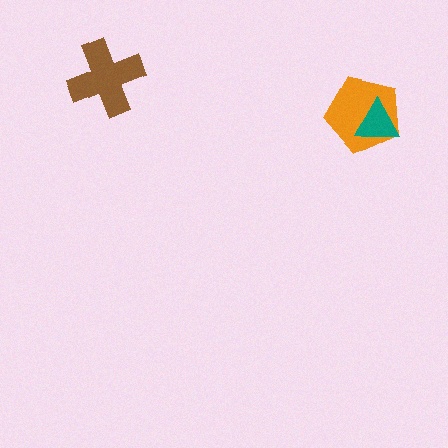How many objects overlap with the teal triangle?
1 object overlaps with the teal triangle.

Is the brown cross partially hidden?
No, no other shape covers it.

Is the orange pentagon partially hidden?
Yes, it is partially covered by another shape.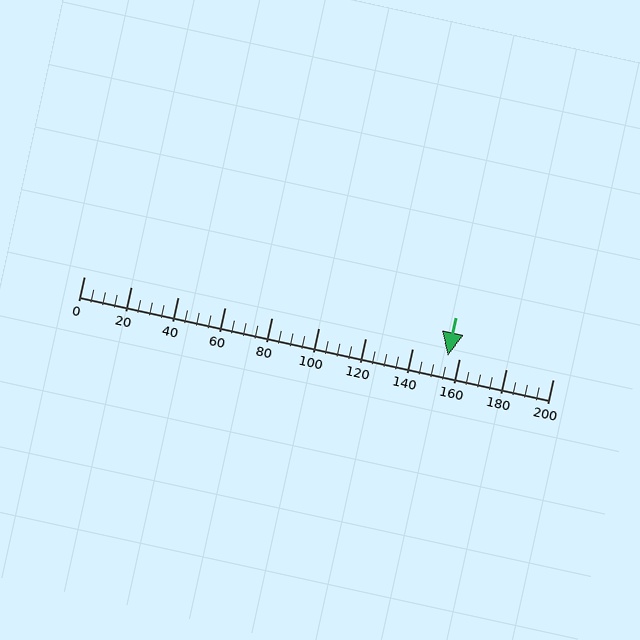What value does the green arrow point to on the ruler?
The green arrow points to approximately 155.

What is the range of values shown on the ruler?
The ruler shows values from 0 to 200.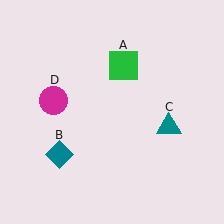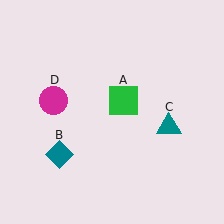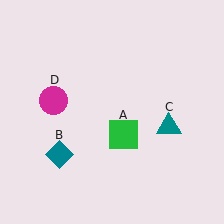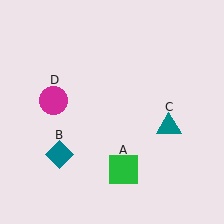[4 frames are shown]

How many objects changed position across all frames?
1 object changed position: green square (object A).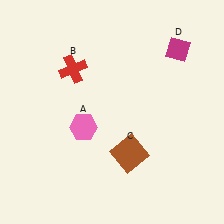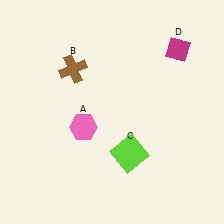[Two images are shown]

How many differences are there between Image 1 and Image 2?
There are 2 differences between the two images.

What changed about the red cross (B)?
In Image 1, B is red. In Image 2, it changed to brown.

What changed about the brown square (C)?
In Image 1, C is brown. In Image 2, it changed to lime.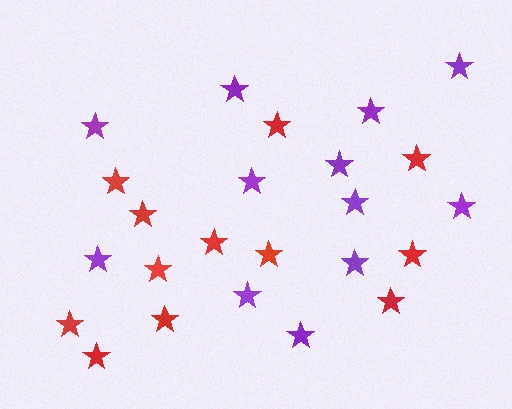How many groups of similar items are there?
There are 2 groups: one group of red stars (12) and one group of purple stars (12).